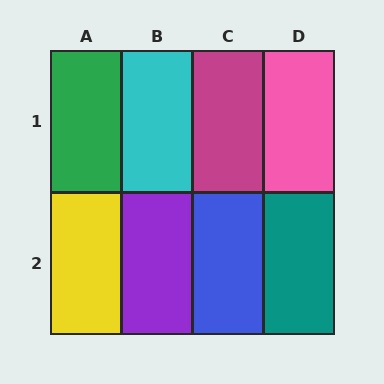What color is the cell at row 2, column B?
Purple.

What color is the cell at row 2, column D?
Teal.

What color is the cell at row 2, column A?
Yellow.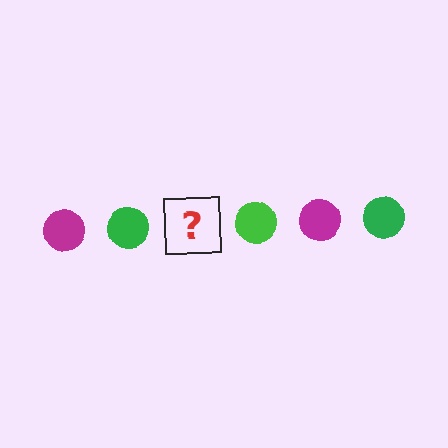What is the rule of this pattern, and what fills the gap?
The rule is that the pattern cycles through magenta, green circles. The gap should be filled with a magenta circle.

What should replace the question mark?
The question mark should be replaced with a magenta circle.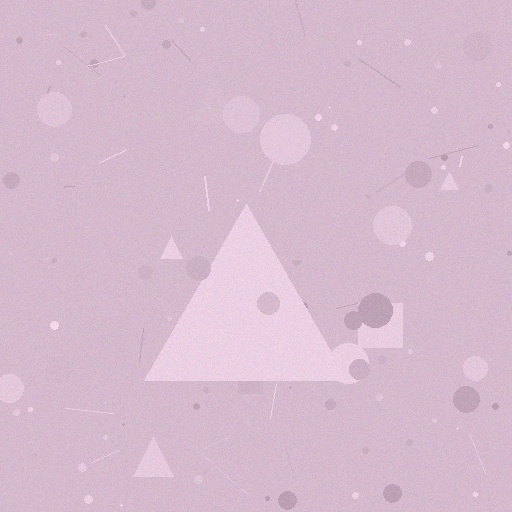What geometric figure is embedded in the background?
A triangle is embedded in the background.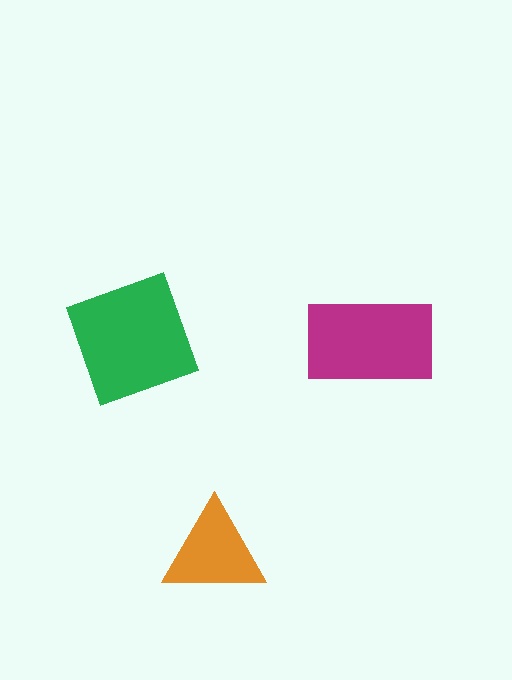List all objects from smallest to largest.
The orange triangle, the magenta rectangle, the green square.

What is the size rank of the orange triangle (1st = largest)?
3rd.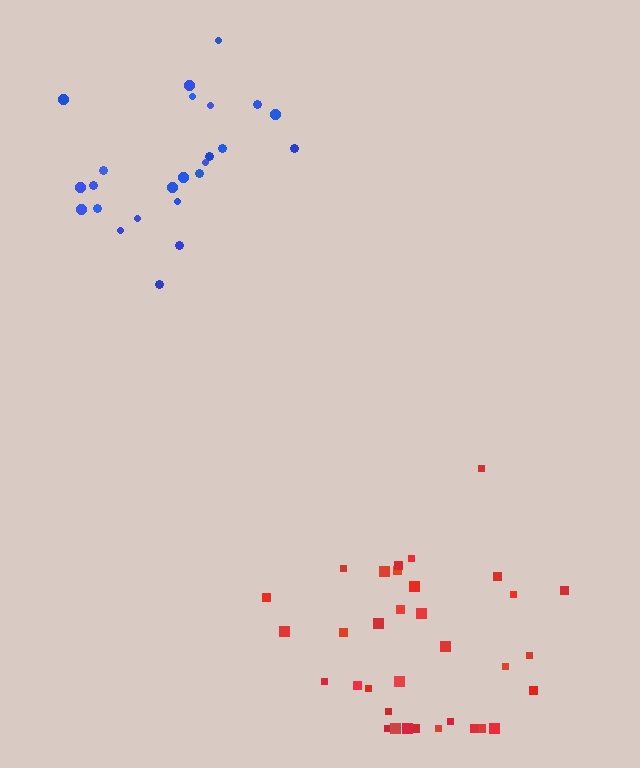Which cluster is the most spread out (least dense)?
Blue.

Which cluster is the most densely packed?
Red.